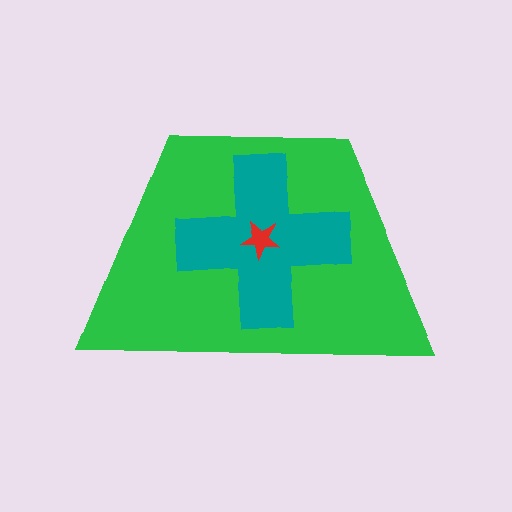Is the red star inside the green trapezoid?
Yes.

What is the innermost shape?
The red star.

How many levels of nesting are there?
3.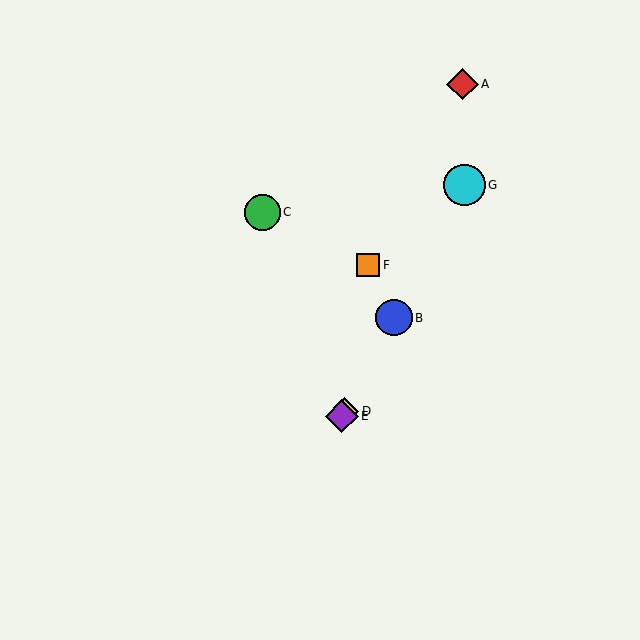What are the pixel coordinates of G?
Object G is at (465, 185).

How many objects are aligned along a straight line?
4 objects (B, D, E, G) are aligned along a straight line.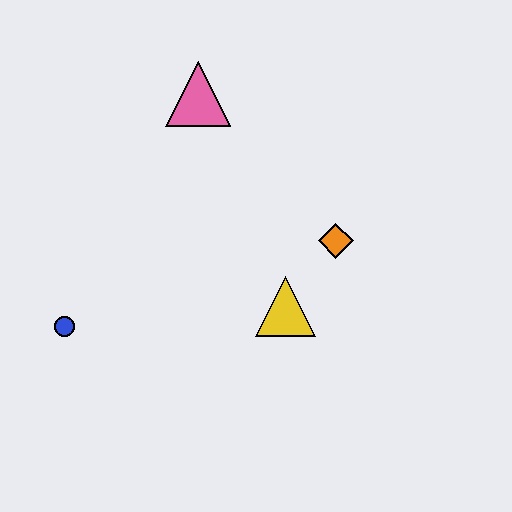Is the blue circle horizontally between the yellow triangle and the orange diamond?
No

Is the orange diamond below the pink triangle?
Yes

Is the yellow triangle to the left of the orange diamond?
Yes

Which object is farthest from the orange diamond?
The blue circle is farthest from the orange diamond.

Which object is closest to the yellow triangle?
The orange diamond is closest to the yellow triangle.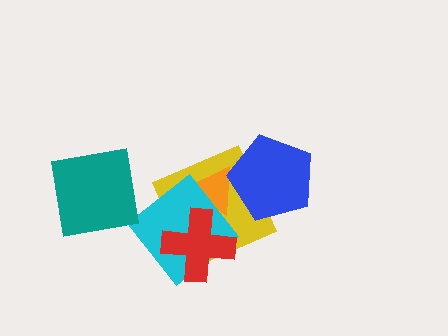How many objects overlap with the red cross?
3 objects overlap with the red cross.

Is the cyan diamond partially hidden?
Yes, it is partially covered by another shape.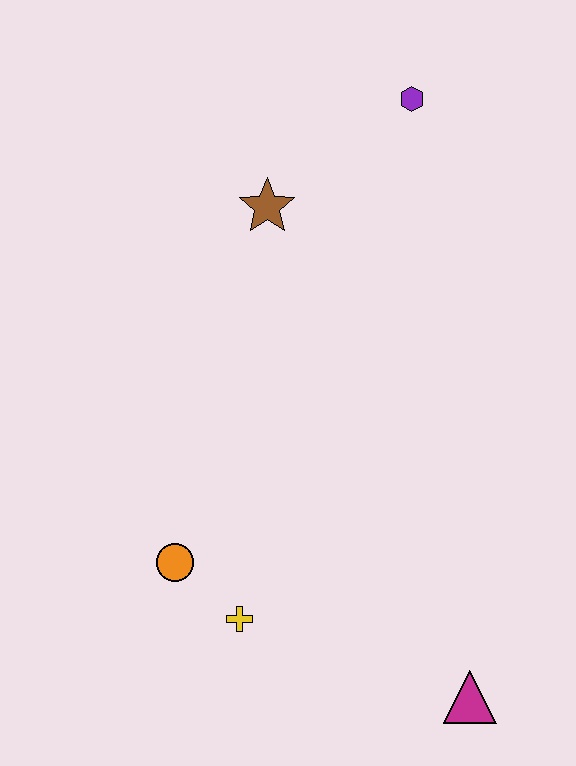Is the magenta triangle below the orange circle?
Yes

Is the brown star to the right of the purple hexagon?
No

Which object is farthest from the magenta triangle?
The purple hexagon is farthest from the magenta triangle.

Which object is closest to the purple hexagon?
The brown star is closest to the purple hexagon.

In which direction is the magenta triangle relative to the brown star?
The magenta triangle is below the brown star.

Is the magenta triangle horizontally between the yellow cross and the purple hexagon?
No